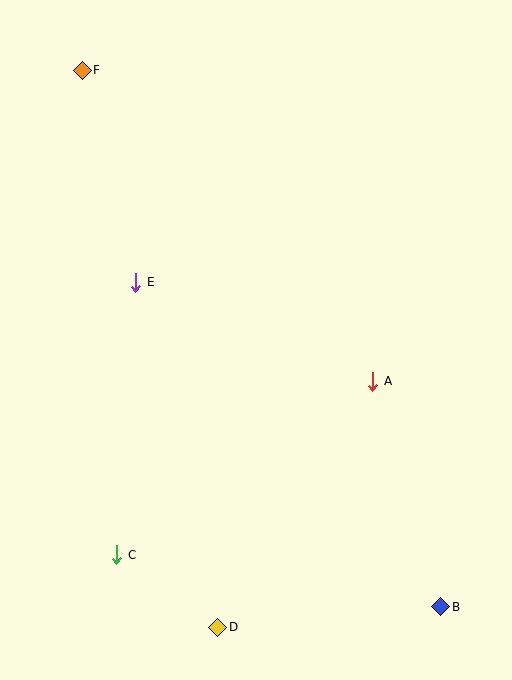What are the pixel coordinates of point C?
Point C is at (117, 555).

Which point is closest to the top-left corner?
Point F is closest to the top-left corner.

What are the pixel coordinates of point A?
Point A is at (373, 381).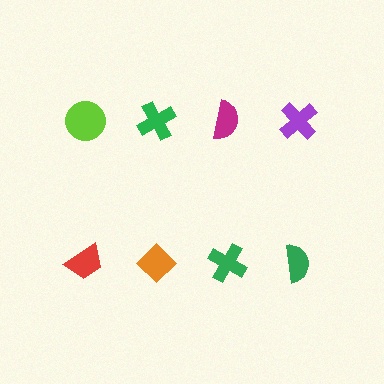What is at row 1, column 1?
A lime circle.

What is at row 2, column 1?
A red trapezoid.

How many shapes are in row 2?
4 shapes.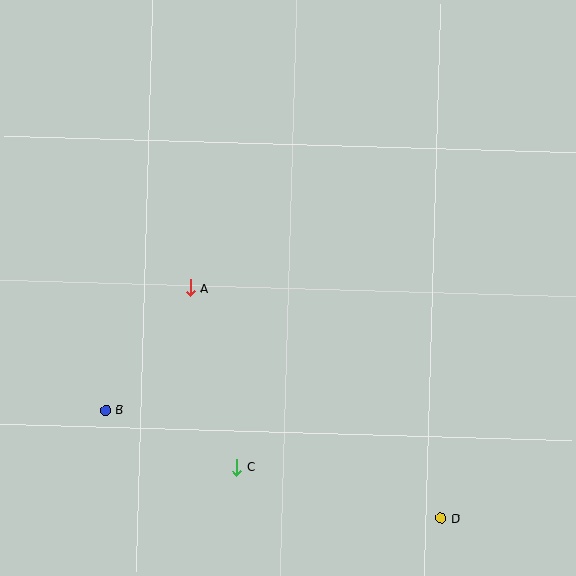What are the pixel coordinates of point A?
Point A is at (190, 288).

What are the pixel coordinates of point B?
Point B is at (106, 410).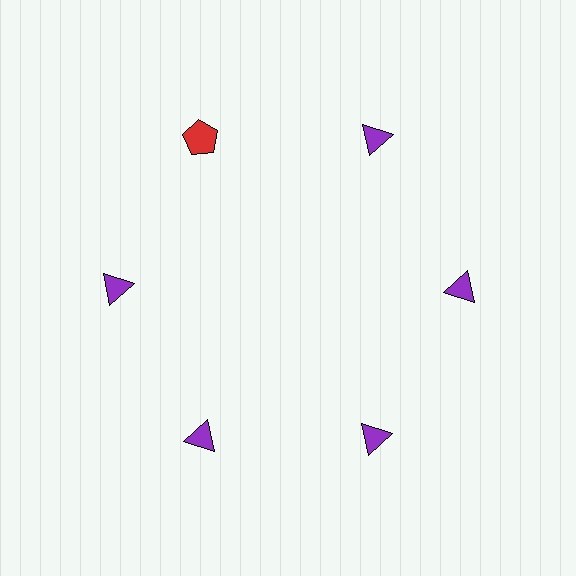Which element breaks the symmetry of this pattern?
The red pentagon at roughly the 11 o'clock position breaks the symmetry. All other shapes are purple triangles.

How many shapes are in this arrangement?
There are 6 shapes arranged in a ring pattern.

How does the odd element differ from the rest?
It differs in both color (red instead of purple) and shape (pentagon instead of triangle).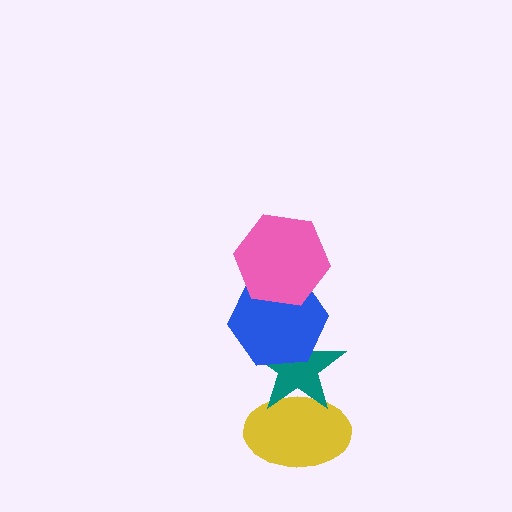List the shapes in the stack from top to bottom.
From top to bottom: the pink hexagon, the blue hexagon, the teal star, the yellow ellipse.